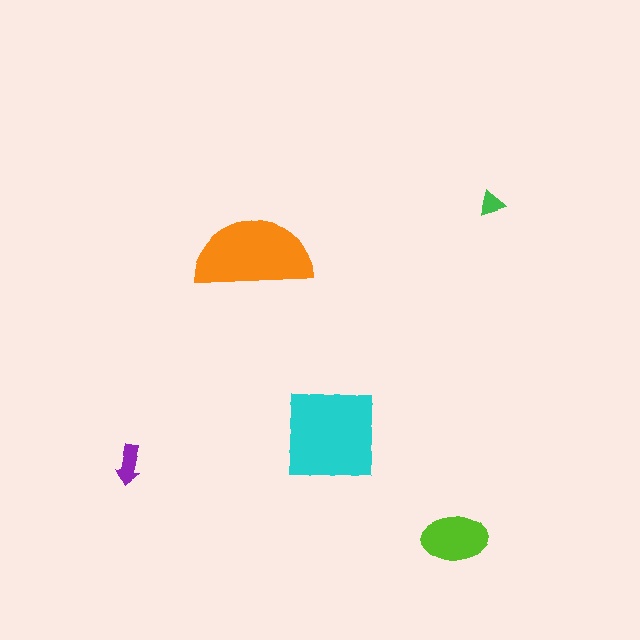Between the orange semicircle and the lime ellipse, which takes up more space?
The orange semicircle.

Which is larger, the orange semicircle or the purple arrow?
The orange semicircle.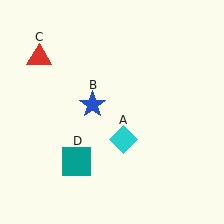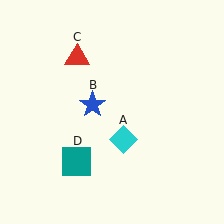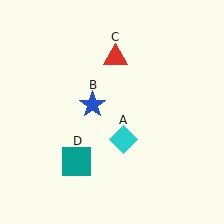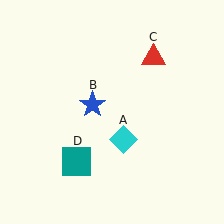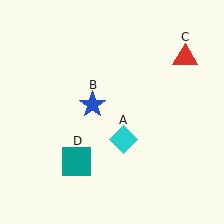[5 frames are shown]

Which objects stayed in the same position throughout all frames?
Cyan diamond (object A) and blue star (object B) and teal square (object D) remained stationary.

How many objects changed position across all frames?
1 object changed position: red triangle (object C).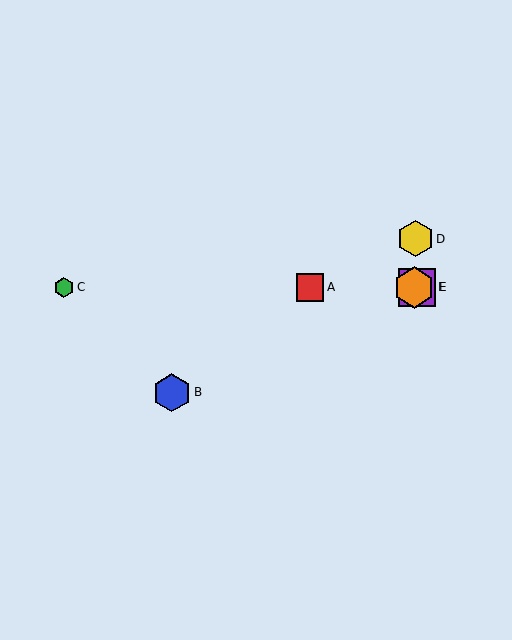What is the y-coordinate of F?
Object F is at y≈287.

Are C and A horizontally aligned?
Yes, both are at y≈287.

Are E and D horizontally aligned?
No, E is at y≈287 and D is at y≈239.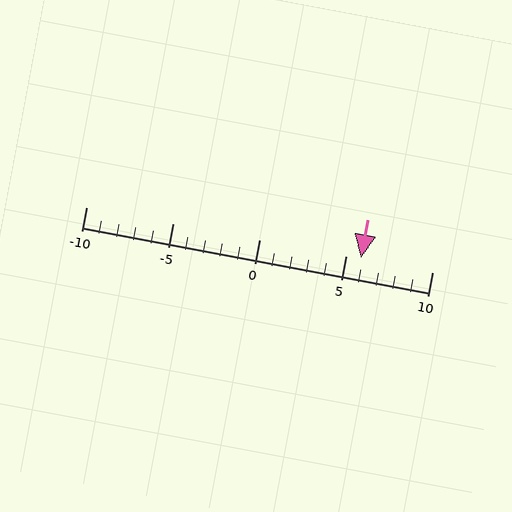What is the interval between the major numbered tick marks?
The major tick marks are spaced 5 units apart.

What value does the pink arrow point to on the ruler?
The pink arrow points to approximately 6.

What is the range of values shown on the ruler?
The ruler shows values from -10 to 10.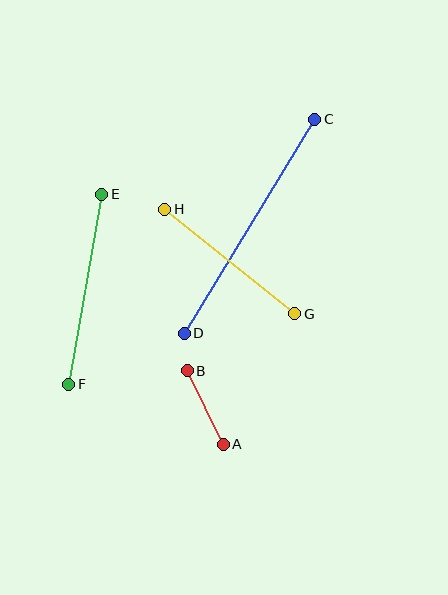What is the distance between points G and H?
The distance is approximately 167 pixels.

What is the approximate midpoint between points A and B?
The midpoint is at approximately (205, 407) pixels.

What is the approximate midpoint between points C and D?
The midpoint is at approximately (249, 226) pixels.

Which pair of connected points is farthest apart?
Points C and D are farthest apart.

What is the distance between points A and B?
The distance is approximately 82 pixels.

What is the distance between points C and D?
The distance is approximately 251 pixels.